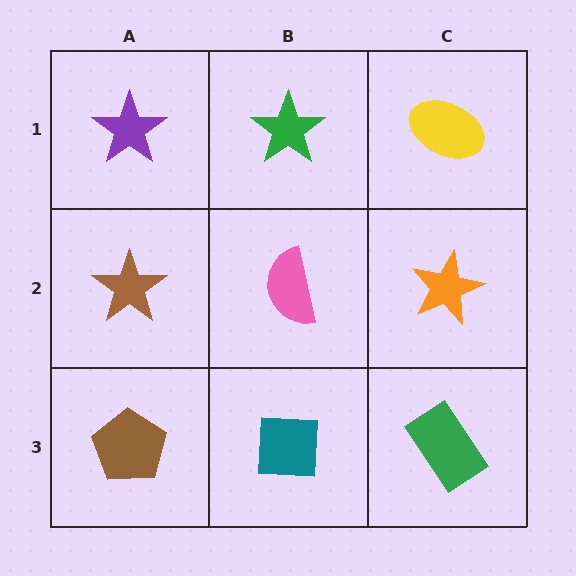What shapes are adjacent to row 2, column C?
A yellow ellipse (row 1, column C), a green rectangle (row 3, column C), a pink semicircle (row 2, column B).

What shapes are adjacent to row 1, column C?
An orange star (row 2, column C), a green star (row 1, column B).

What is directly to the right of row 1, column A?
A green star.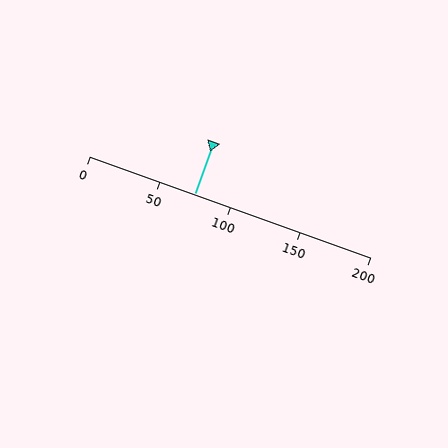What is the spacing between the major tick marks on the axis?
The major ticks are spaced 50 apart.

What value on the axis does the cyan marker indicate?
The marker indicates approximately 75.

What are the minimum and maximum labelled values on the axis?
The axis runs from 0 to 200.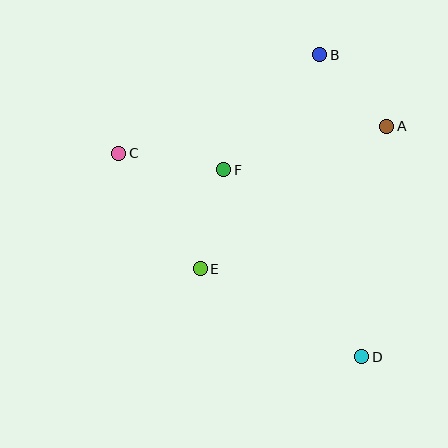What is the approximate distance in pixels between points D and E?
The distance between D and E is approximately 184 pixels.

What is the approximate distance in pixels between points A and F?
The distance between A and F is approximately 169 pixels.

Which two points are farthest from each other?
Points C and D are farthest from each other.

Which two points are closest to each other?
Points A and B are closest to each other.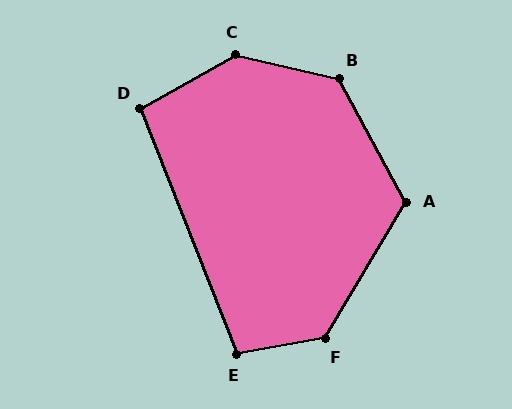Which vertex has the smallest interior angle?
D, at approximately 98 degrees.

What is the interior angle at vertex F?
Approximately 131 degrees (obtuse).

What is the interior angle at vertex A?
Approximately 121 degrees (obtuse).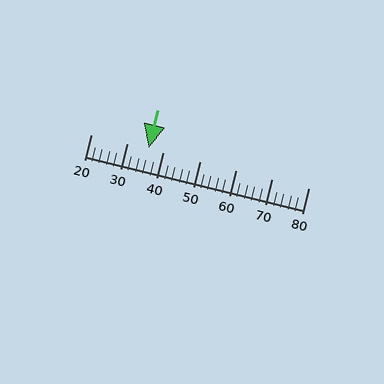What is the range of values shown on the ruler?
The ruler shows values from 20 to 80.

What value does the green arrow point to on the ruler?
The green arrow points to approximately 36.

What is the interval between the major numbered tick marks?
The major tick marks are spaced 10 units apart.